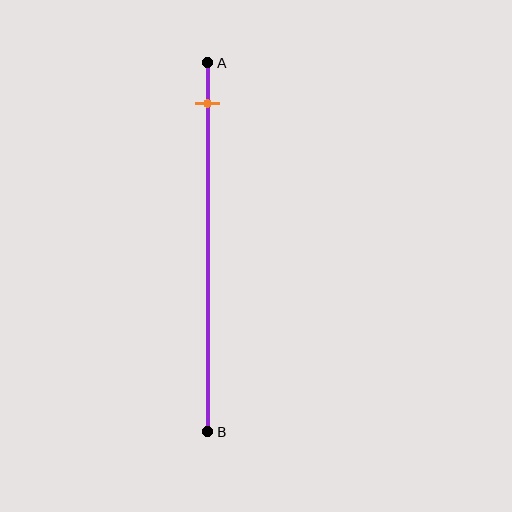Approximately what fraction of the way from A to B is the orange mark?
The orange mark is approximately 10% of the way from A to B.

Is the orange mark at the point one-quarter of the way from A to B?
No, the mark is at about 10% from A, not at the 25% one-quarter point.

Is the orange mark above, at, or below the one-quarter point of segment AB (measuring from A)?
The orange mark is above the one-quarter point of segment AB.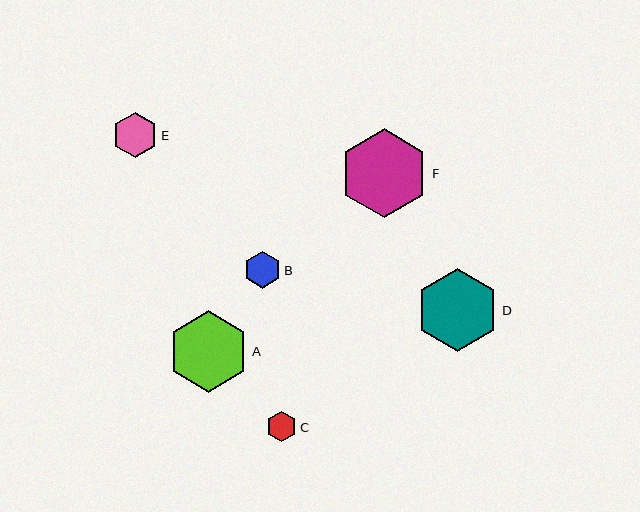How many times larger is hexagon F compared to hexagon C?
Hexagon F is approximately 2.9 times the size of hexagon C.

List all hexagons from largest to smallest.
From largest to smallest: F, D, A, E, B, C.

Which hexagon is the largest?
Hexagon F is the largest with a size of approximately 89 pixels.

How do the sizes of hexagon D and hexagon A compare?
Hexagon D and hexagon A are approximately the same size.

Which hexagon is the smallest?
Hexagon C is the smallest with a size of approximately 31 pixels.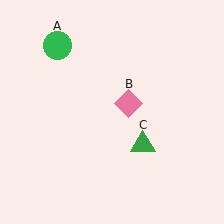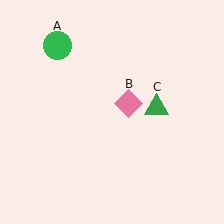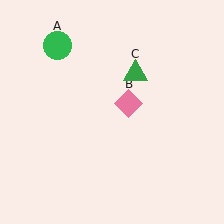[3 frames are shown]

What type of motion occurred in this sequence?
The green triangle (object C) rotated counterclockwise around the center of the scene.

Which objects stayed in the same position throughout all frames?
Green circle (object A) and pink diamond (object B) remained stationary.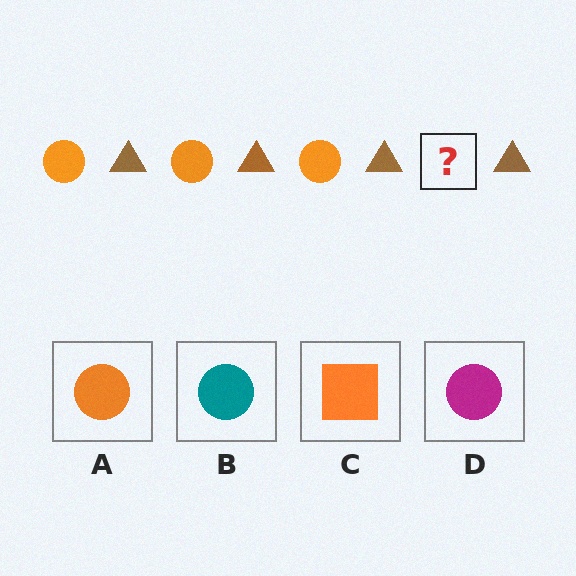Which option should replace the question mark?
Option A.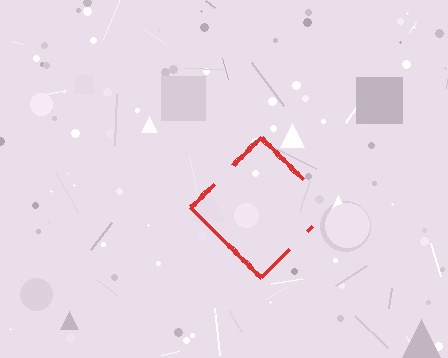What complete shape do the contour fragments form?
The contour fragments form a diamond.